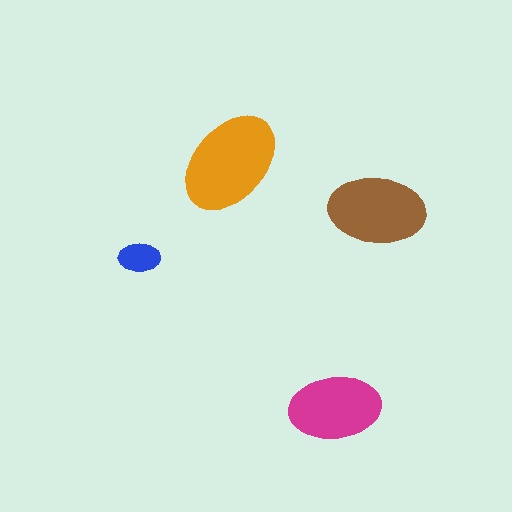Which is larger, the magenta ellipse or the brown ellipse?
The brown one.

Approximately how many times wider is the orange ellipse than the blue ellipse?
About 2.5 times wider.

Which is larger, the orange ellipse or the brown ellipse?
The orange one.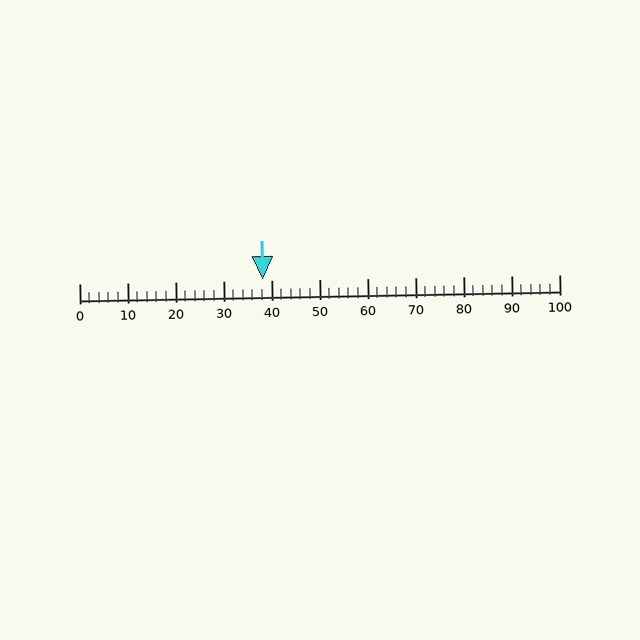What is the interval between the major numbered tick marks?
The major tick marks are spaced 10 units apart.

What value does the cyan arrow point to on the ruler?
The cyan arrow points to approximately 38.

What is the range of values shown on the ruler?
The ruler shows values from 0 to 100.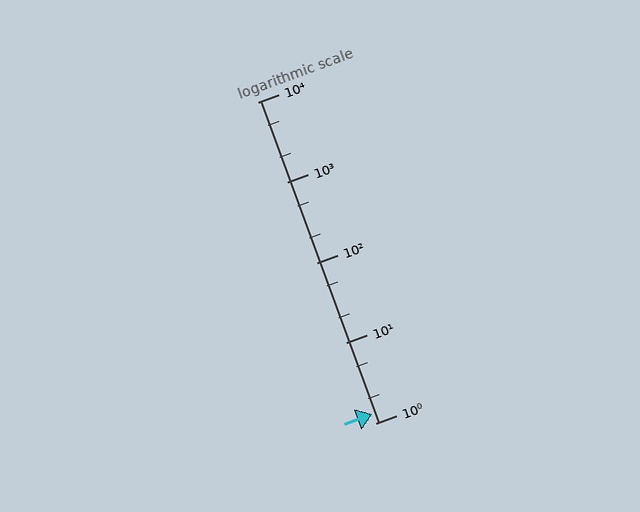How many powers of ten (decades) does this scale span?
The scale spans 4 decades, from 1 to 10000.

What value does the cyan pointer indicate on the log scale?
The pointer indicates approximately 1.3.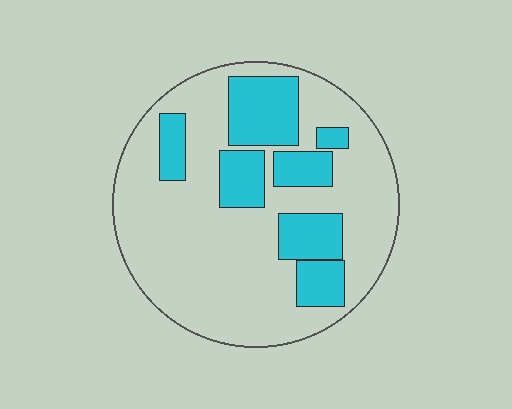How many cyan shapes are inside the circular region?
7.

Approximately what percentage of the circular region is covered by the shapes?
Approximately 25%.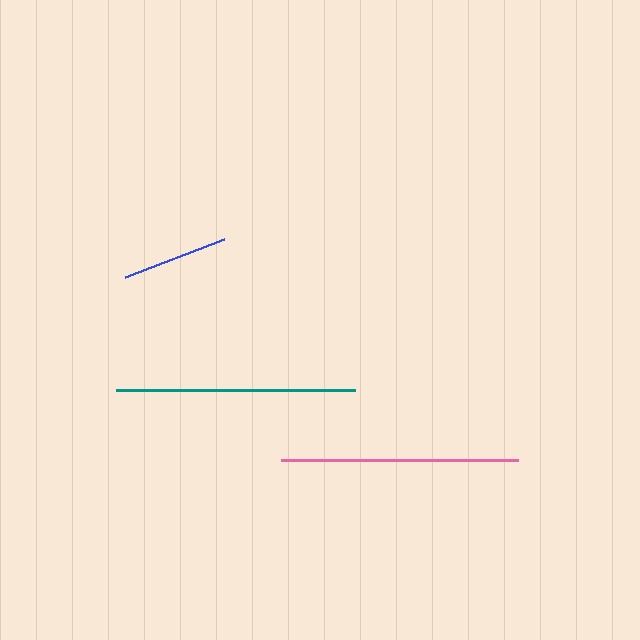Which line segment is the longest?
The teal line is the longest at approximately 239 pixels.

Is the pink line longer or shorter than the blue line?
The pink line is longer than the blue line.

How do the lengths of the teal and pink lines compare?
The teal and pink lines are approximately the same length.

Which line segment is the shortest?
The blue line is the shortest at approximately 105 pixels.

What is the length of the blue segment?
The blue segment is approximately 105 pixels long.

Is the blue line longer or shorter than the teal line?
The teal line is longer than the blue line.